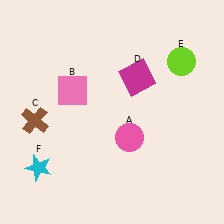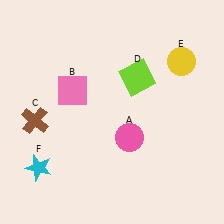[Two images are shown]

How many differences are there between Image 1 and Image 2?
There are 2 differences between the two images.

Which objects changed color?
D changed from magenta to lime. E changed from lime to yellow.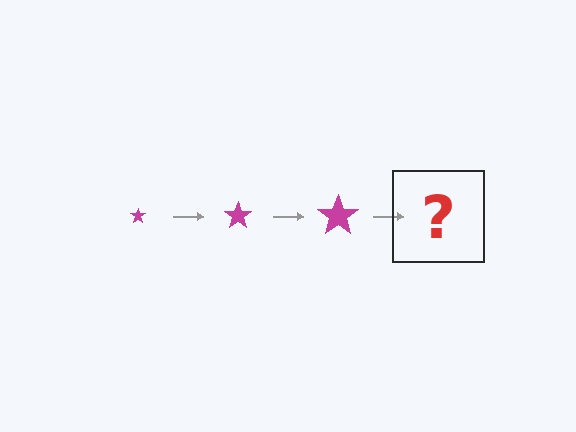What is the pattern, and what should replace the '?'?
The pattern is that the star gets progressively larger each step. The '?' should be a magenta star, larger than the previous one.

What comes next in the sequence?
The next element should be a magenta star, larger than the previous one.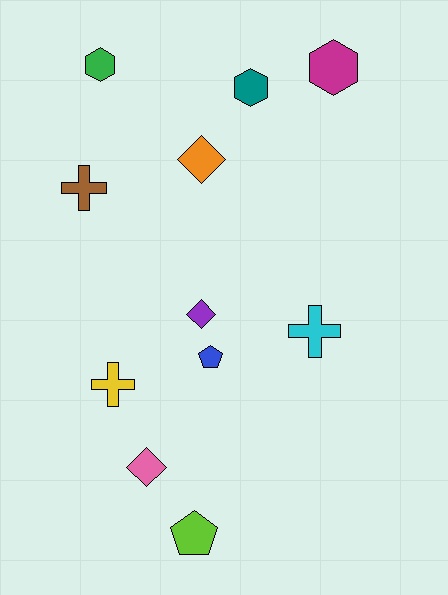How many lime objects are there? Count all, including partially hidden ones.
There is 1 lime object.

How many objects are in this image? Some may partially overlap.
There are 11 objects.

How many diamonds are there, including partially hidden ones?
There are 3 diamonds.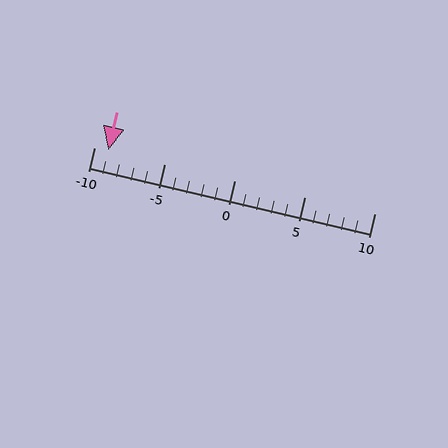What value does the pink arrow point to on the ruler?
The pink arrow points to approximately -9.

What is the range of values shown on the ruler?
The ruler shows values from -10 to 10.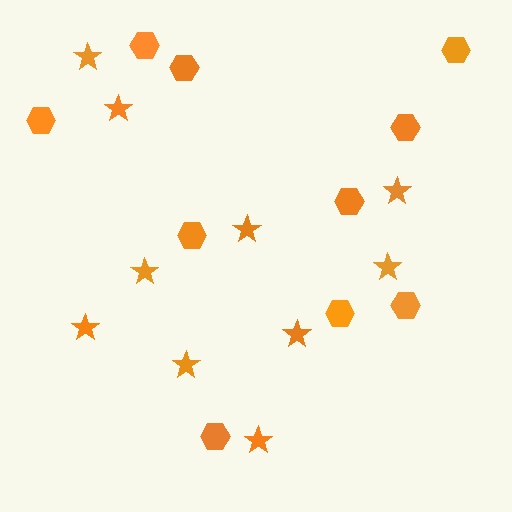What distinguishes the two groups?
There are 2 groups: one group of hexagons (10) and one group of stars (10).